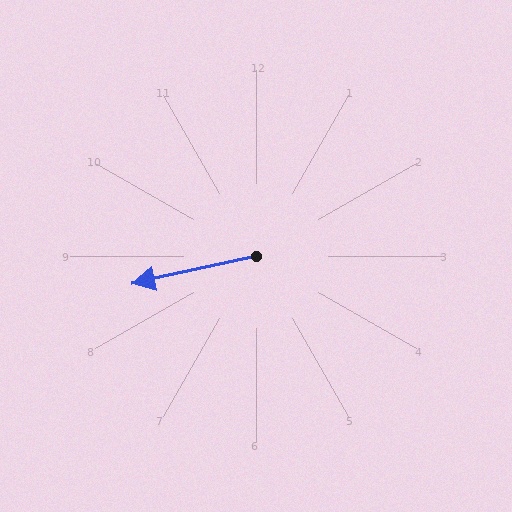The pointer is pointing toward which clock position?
Roughly 9 o'clock.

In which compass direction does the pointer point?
West.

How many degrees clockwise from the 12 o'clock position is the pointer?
Approximately 258 degrees.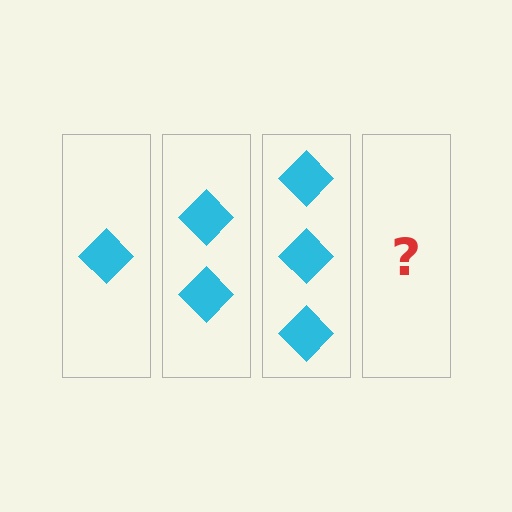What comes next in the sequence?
The next element should be 4 diamonds.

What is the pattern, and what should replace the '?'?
The pattern is that each step adds one more diamond. The '?' should be 4 diamonds.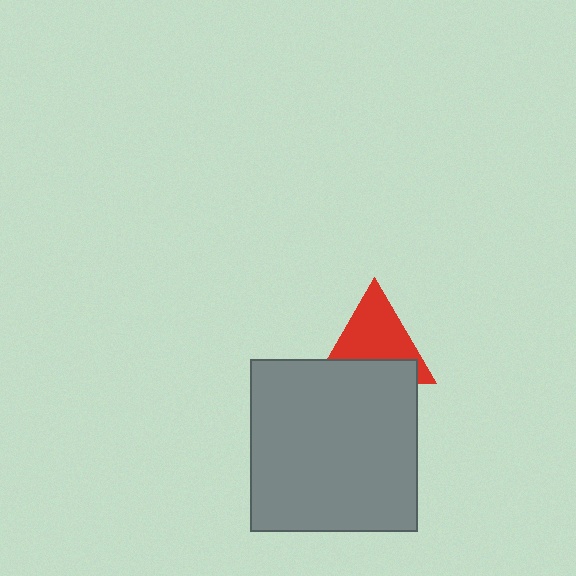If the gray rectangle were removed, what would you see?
You would see the complete red triangle.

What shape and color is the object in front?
The object in front is a gray rectangle.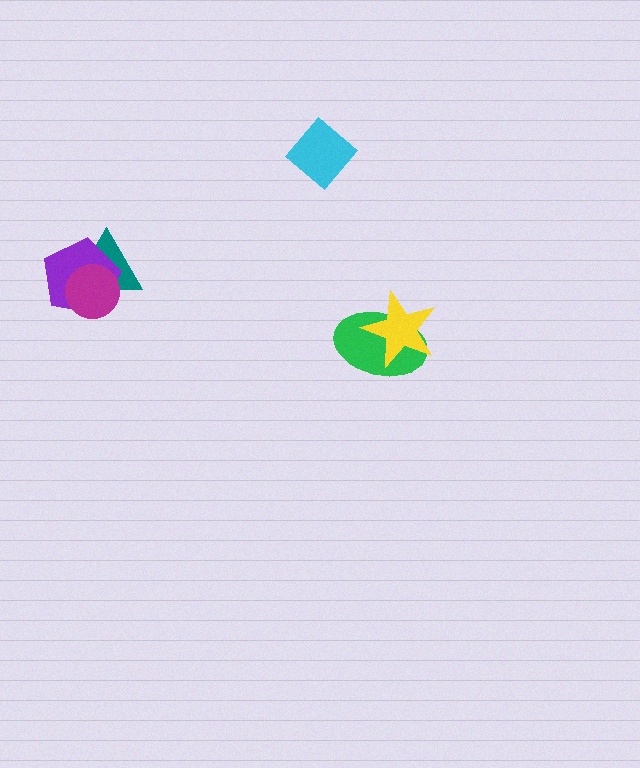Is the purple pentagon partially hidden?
Yes, it is partially covered by another shape.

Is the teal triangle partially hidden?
Yes, it is partially covered by another shape.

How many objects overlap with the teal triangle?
2 objects overlap with the teal triangle.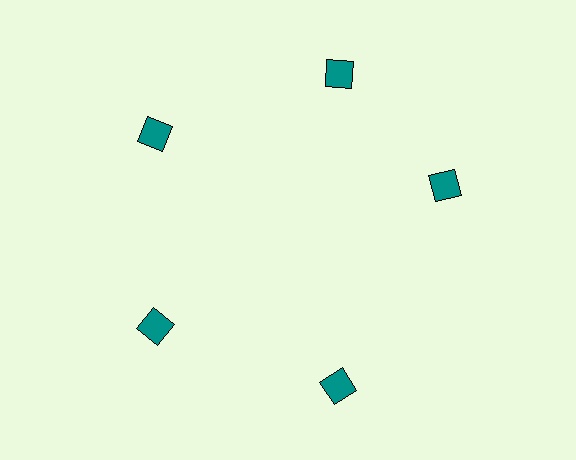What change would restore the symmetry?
The symmetry would be restored by rotating it back into even spacing with its neighbors so that all 5 squares sit at equal angles and equal distance from the center.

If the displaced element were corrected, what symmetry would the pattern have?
It would have 5-fold rotational symmetry — the pattern would map onto itself every 72 degrees.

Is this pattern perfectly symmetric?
No. The 5 teal squares are arranged in a ring, but one element near the 3 o'clock position is rotated out of alignment along the ring, breaking the 5-fold rotational symmetry.